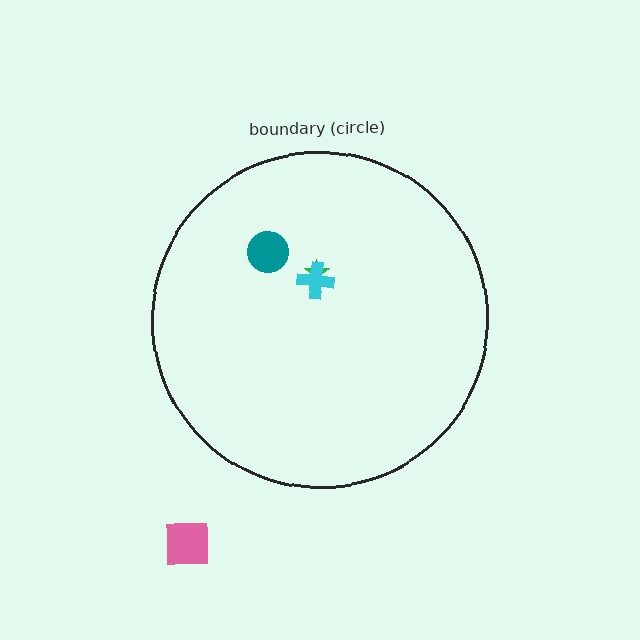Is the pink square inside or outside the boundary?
Outside.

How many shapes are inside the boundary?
3 inside, 1 outside.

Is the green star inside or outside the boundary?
Inside.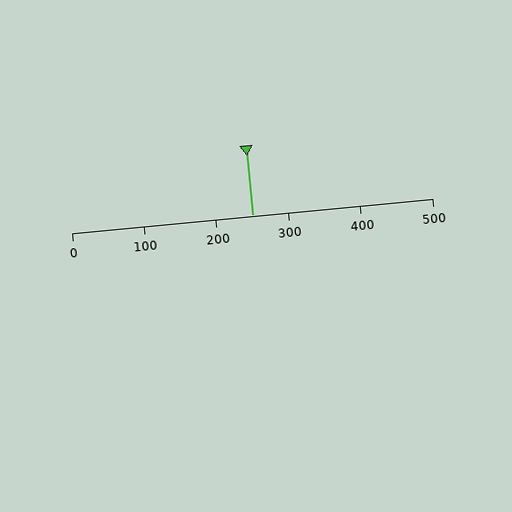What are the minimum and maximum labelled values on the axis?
The axis runs from 0 to 500.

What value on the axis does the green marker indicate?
The marker indicates approximately 250.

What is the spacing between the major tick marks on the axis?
The major ticks are spaced 100 apart.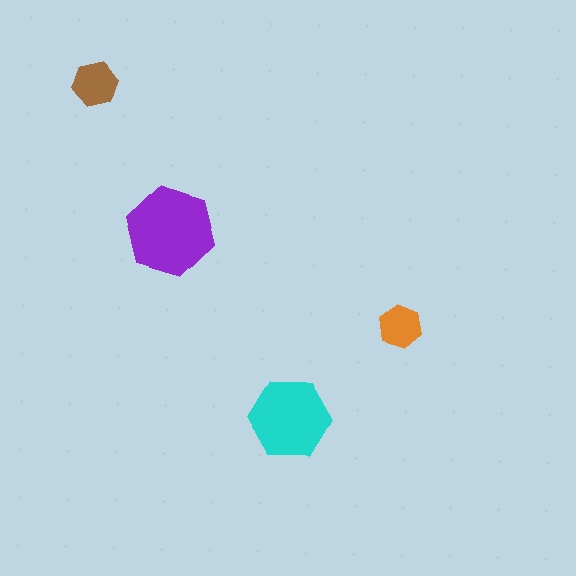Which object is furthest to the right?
The orange hexagon is rightmost.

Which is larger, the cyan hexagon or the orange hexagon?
The cyan one.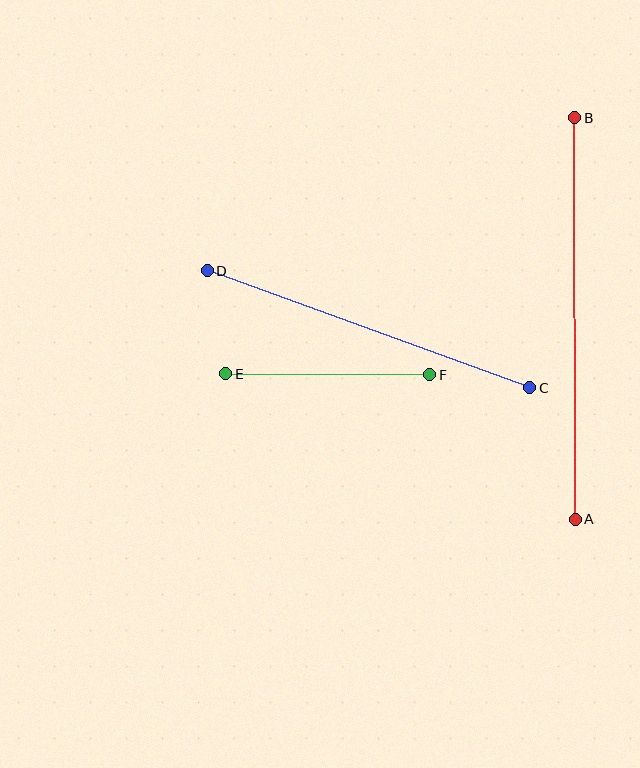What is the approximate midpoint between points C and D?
The midpoint is at approximately (369, 329) pixels.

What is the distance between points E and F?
The distance is approximately 204 pixels.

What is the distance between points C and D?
The distance is approximately 343 pixels.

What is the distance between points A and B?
The distance is approximately 401 pixels.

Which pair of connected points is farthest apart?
Points A and B are farthest apart.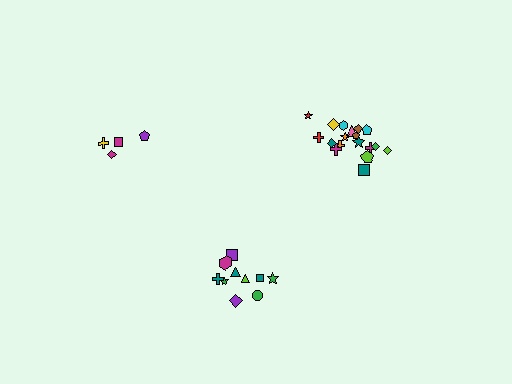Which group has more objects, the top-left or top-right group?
The top-right group.